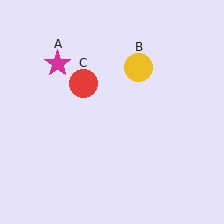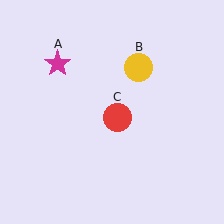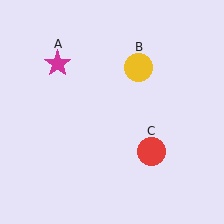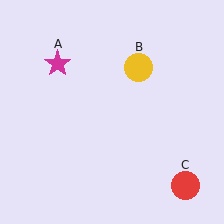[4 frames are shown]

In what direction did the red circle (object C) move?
The red circle (object C) moved down and to the right.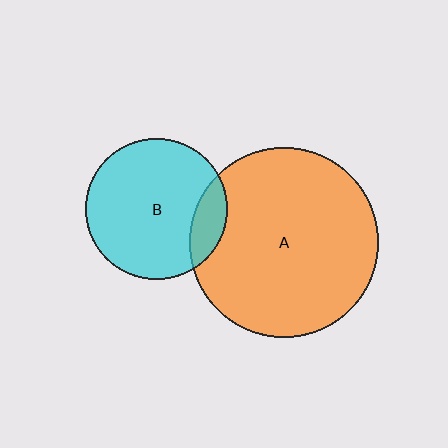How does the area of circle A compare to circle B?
Approximately 1.8 times.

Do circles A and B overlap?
Yes.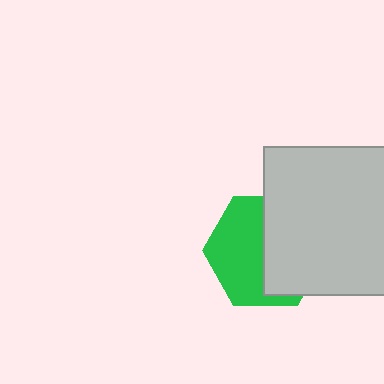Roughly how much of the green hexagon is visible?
About half of it is visible (roughly 51%).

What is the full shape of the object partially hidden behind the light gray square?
The partially hidden object is a green hexagon.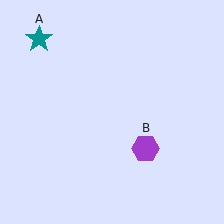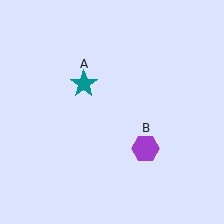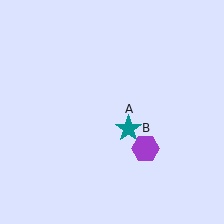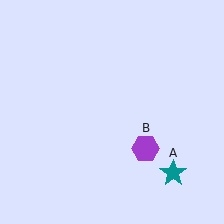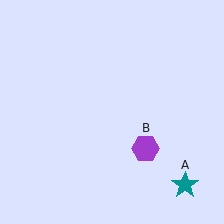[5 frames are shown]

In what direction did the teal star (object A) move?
The teal star (object A) moved down and to the right.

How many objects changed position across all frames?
1 object changed position: teal star (object A).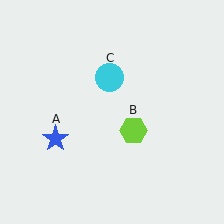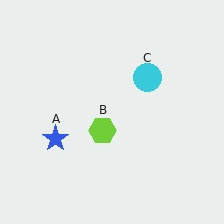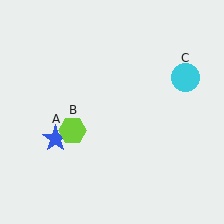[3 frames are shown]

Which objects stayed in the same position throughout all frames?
Blue star (object A) remained stationary.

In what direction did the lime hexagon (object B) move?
The lime hexagon (object B) moved left.